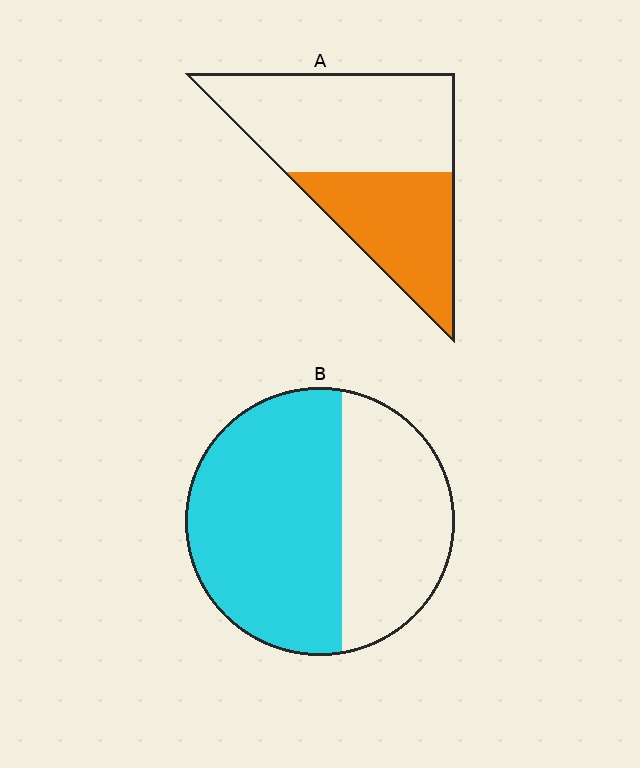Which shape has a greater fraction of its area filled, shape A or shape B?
Shape B.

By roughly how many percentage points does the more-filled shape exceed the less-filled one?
By roughly 20 percentage points (B over A).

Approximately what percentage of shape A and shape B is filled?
A is approximately 40% and B is approximately 60%.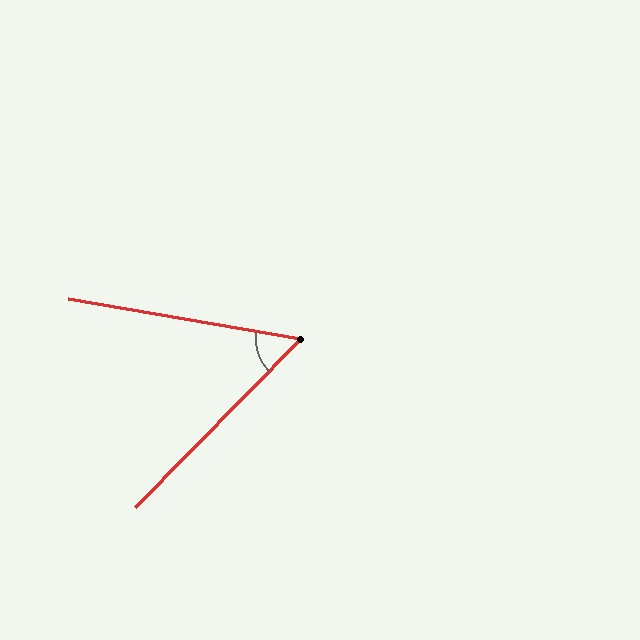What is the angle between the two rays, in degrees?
Approximately 55 degrees.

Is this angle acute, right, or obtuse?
It is acute.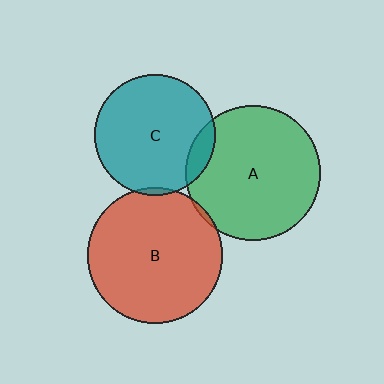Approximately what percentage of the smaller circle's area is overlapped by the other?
Approximately 5%.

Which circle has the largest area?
Circle A (green).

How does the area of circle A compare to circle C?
Approximately 1.2 times.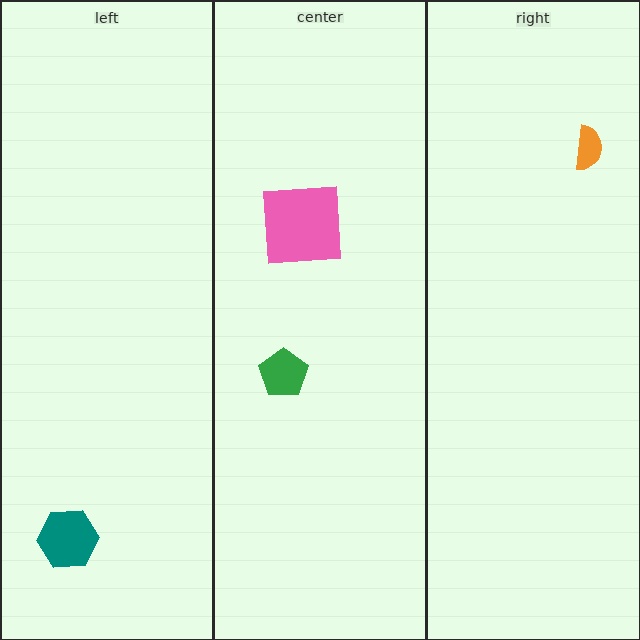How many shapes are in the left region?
1.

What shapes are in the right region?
The orange semicircle.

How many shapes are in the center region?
2.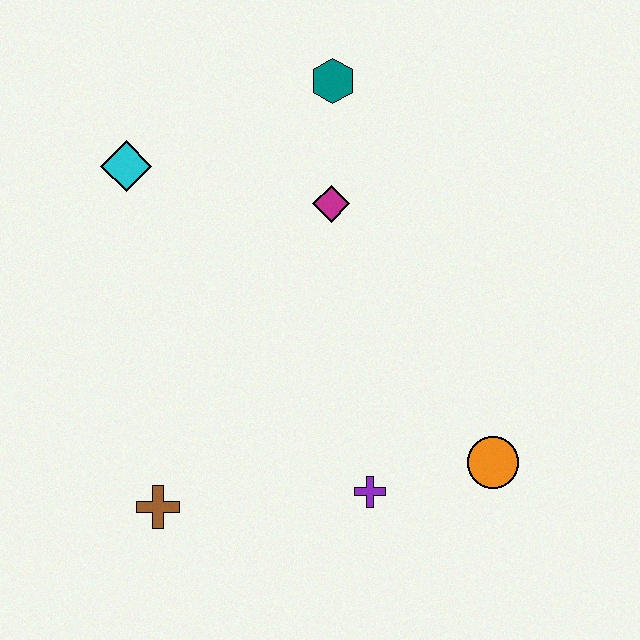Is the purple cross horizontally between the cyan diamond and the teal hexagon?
No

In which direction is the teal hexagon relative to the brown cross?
The teal hexagon is above the brown cross.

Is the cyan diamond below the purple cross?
No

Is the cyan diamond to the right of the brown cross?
No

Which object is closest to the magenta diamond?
The teal hexagon is closest to the magenta diamond.